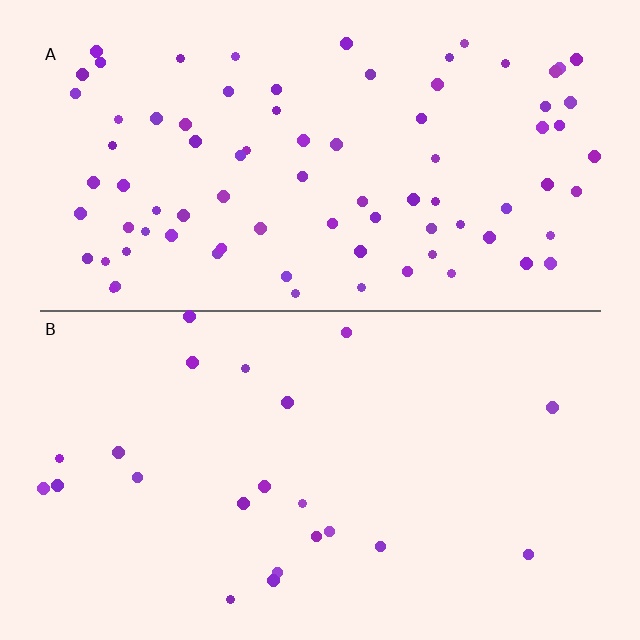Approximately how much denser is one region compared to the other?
Approximately 3.7× — region A over region B.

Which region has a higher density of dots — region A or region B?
A (the top).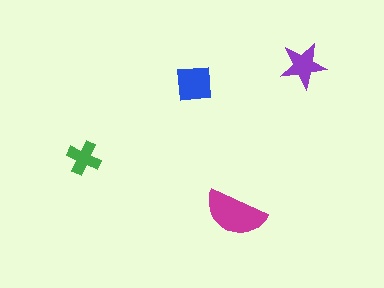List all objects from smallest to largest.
The green cross, the purple star, the blue square, the magenta semicircle.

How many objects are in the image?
There are 4 objects in the image.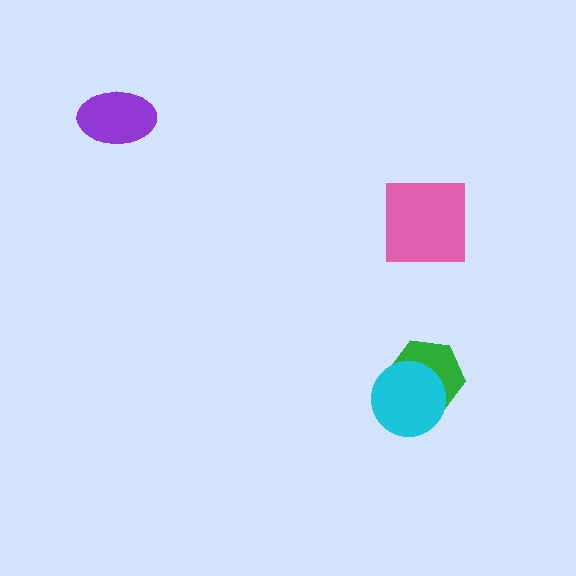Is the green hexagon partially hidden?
Yes, it is partially covered by another shape.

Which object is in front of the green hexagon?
The cyan circle is in front of the green hexagon.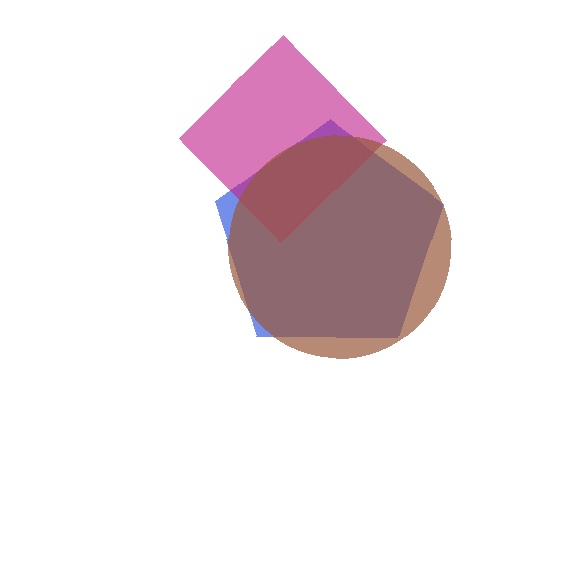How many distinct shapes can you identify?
There are 3 distinct shapes: a blue pentagon, a magenta diamond, a brown circle.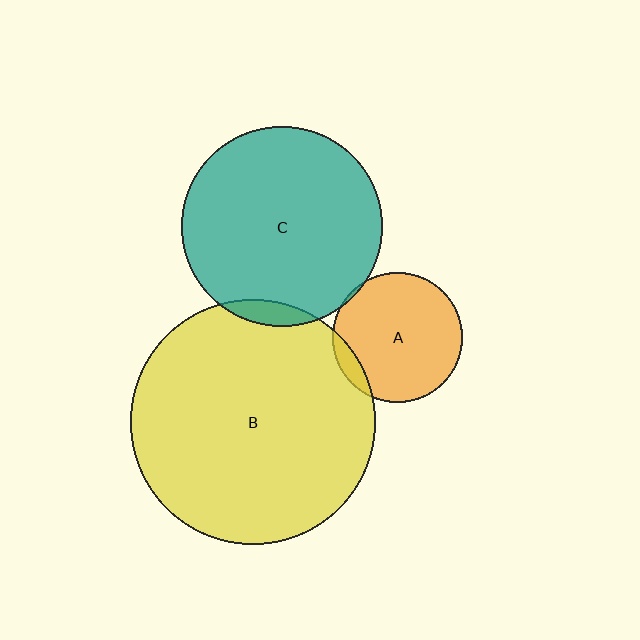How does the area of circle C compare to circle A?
Approximately 2.4 times.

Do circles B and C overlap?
Yes.